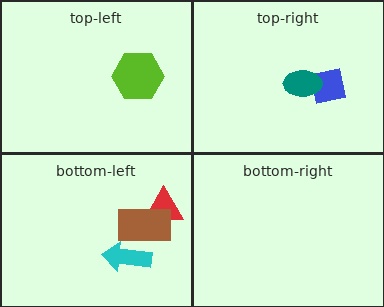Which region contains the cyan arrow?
The bottom-left region.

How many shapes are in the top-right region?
2.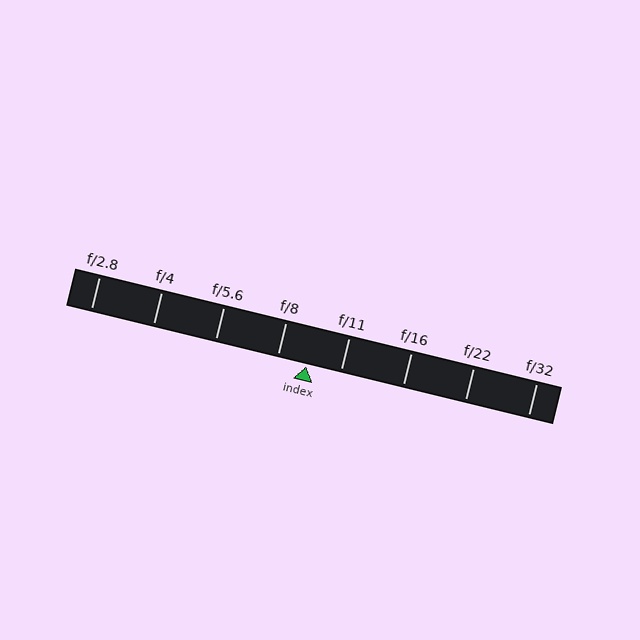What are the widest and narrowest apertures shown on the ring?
The widest aperture shown is f/2.8 and the narrowest is f/32.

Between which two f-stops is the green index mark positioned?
The index mark is between f/8 and f/11.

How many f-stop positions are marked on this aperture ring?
There are 8 f-stop positions marked.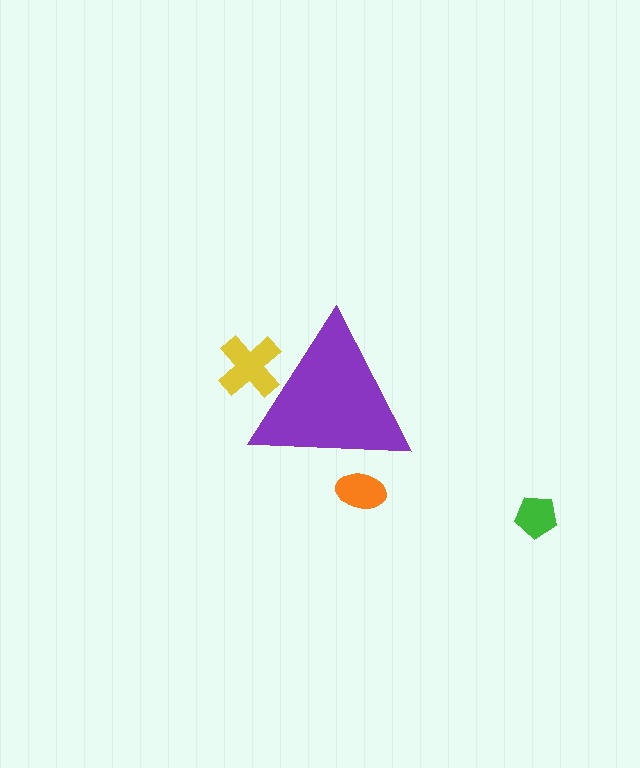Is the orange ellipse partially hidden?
Yes, the orange ellipse is partially hidden behind the purple triangle.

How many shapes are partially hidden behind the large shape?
2 shapes are partially hidden.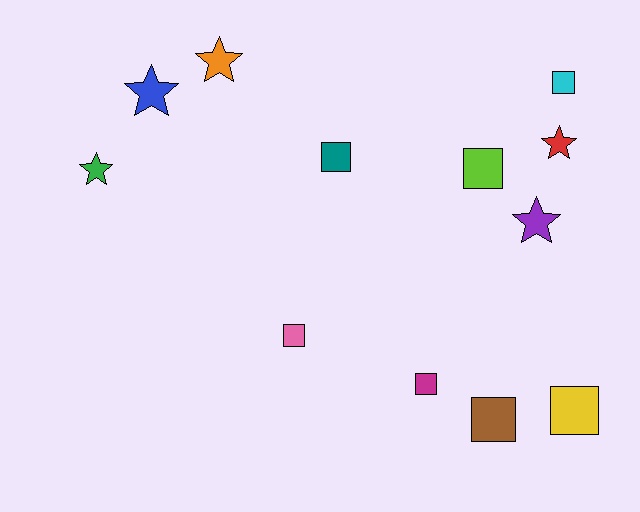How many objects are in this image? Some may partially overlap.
There are 12 objects.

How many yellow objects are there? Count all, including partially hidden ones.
There is 1 yellow object.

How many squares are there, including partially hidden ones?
There are 7 squares.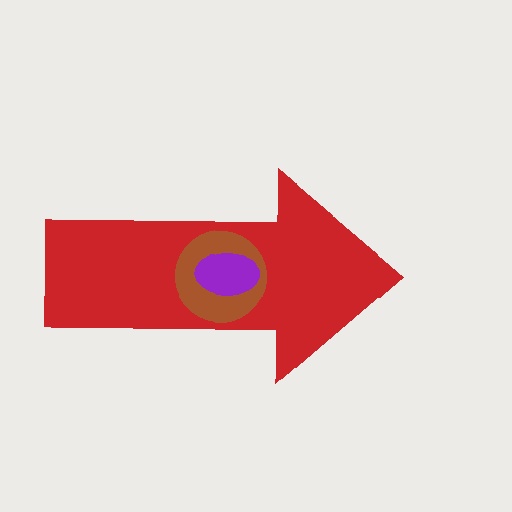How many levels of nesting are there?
3.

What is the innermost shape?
The purple ellipse.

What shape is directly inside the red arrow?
The brown circle.